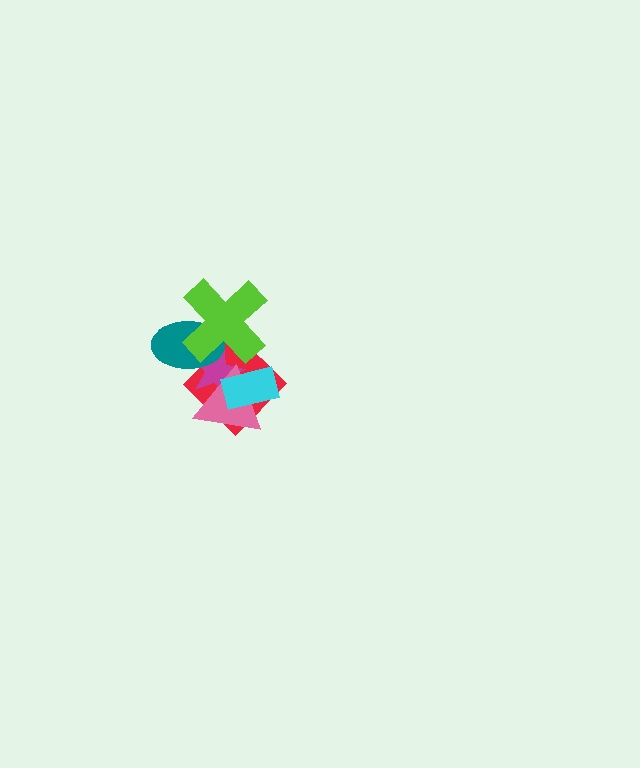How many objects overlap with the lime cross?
3 objects overlap with the lime cross.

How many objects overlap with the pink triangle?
3 objects overlap with the pink triangle.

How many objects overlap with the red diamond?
5 objects overlap with the red diamond.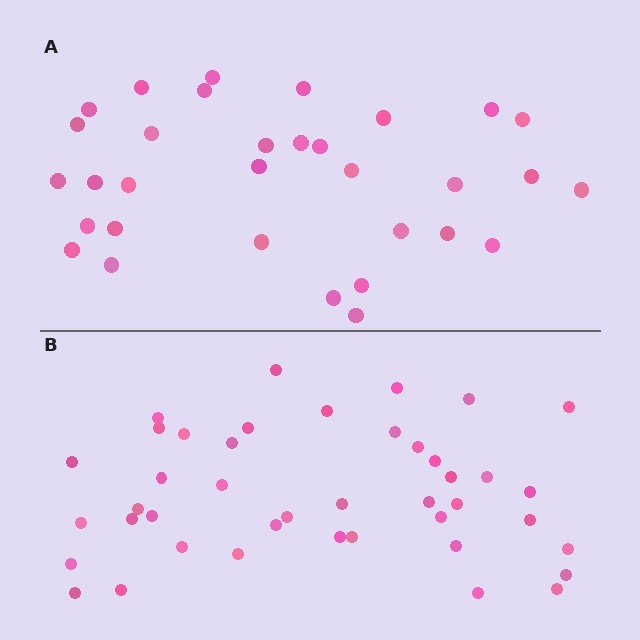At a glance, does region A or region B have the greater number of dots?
Region B (the bottom region) has more dots.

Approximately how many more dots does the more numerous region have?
Region B has roughly 10 or so more dots than region A.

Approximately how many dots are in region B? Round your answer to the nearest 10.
About 40 dots. (The exact count is 42, which rounds to 40.)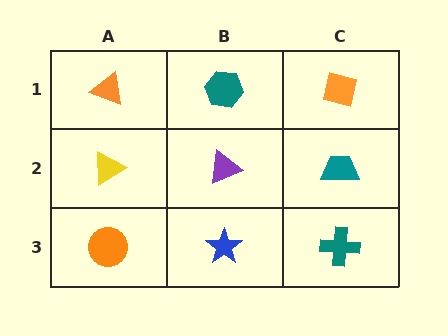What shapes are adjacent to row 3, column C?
A teal trapezoid (row 2, column C), a blue star (row 3, column B).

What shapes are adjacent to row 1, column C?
A teal trapezoid (row 2, column C), a teal hexagon (row 1, column B).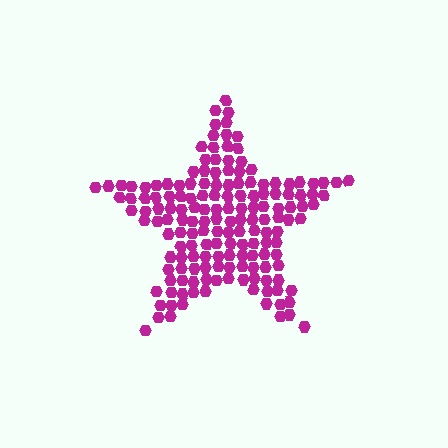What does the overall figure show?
The overall figure shows a star.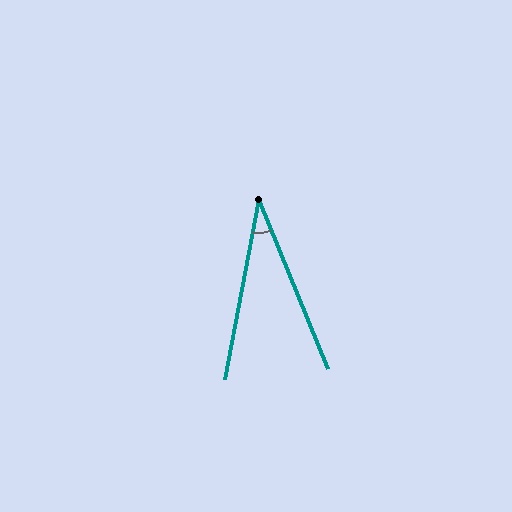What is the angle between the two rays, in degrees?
Approximately 33 degrees.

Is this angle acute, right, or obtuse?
It is acute.